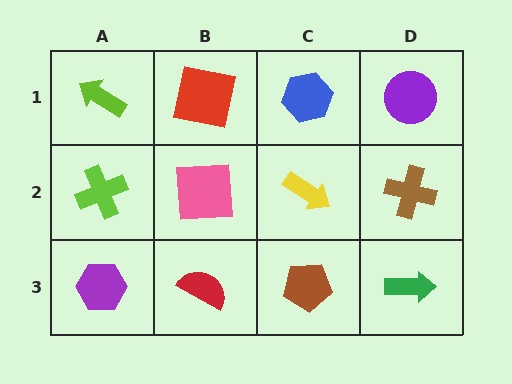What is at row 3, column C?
A brown pentagon.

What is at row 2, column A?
A lime cross.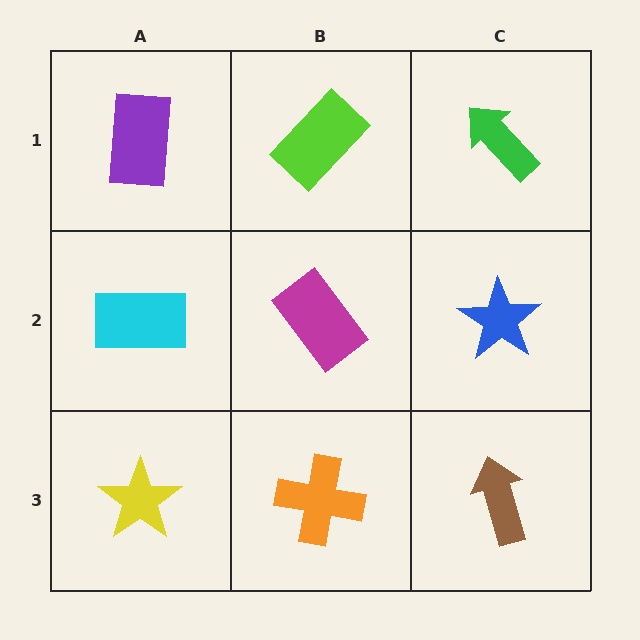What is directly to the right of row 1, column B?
A green arrow.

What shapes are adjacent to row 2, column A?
A purple rectangle (row 1, column A), a yellow star (row 3, column A), a magenta rectangle (row 2, column B).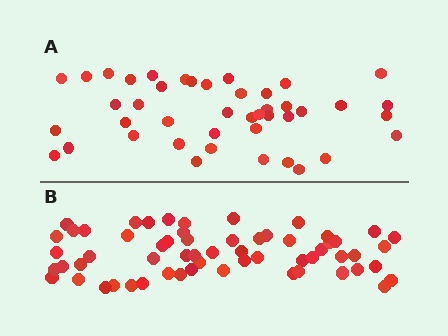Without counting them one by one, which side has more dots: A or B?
Region B (the bottom region) has more dots.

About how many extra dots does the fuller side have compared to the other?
Region B has approximately 15 more dots than region A.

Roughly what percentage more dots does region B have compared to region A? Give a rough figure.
About 40% more.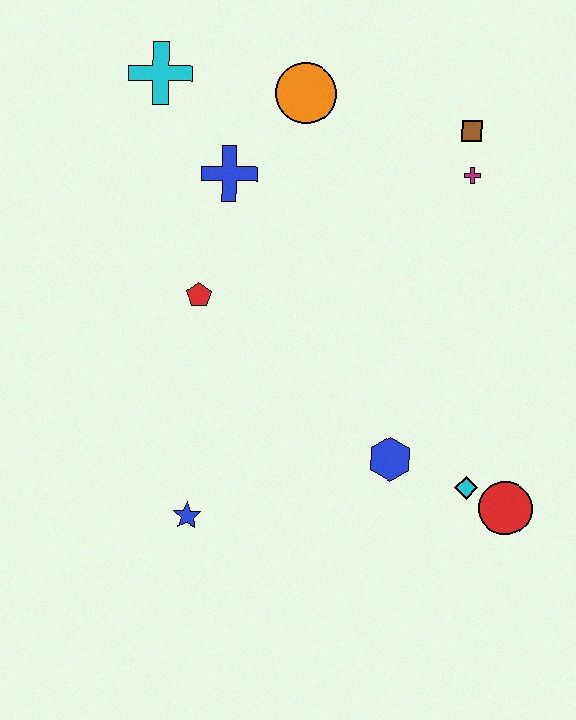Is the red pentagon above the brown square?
No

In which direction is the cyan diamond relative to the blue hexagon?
The cyan diamond is to the right of the blue hexagon.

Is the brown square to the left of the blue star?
No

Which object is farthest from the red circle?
The cyan cross is farthest from the red circle.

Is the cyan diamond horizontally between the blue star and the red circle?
Yes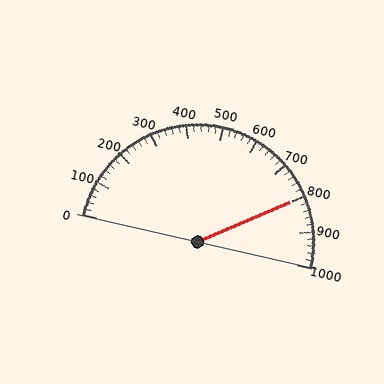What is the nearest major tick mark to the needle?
The nearest major tick mark is 800.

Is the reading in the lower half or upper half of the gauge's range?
The reading is in the upper half of the range (0 to 1000).